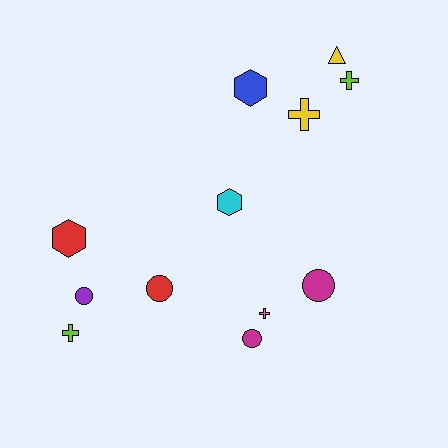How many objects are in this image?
There are 12 objects.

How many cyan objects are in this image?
There is 1 cyan object.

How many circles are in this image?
There are 4 circles.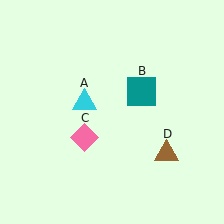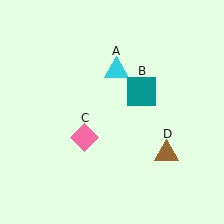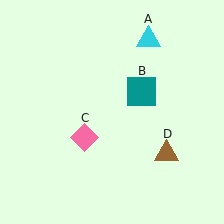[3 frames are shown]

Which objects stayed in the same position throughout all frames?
Teal square (object B) and pink diamond (object C) and brown triangle (object D) remained stationary.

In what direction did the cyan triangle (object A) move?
The cyan triangle (object A) moved up and to the right.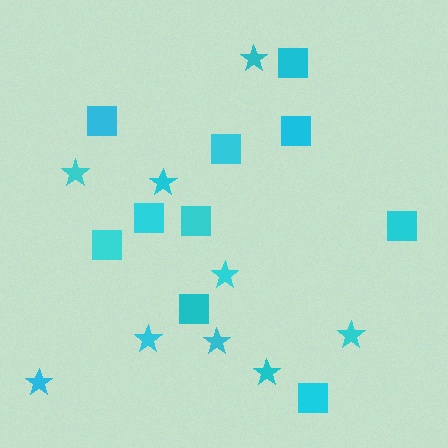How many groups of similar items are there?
There are 2 groups: one group of squares (10) and one group of stars (9).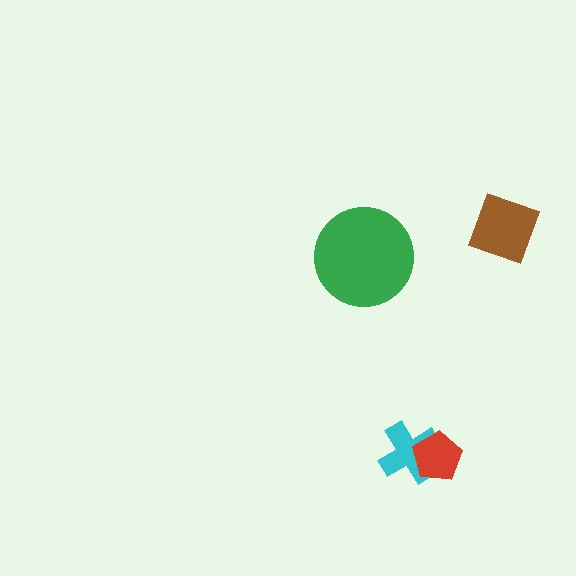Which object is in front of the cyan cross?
The red pentagon is in front of the cyan cross.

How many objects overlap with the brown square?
0 objects overlap with the brown square.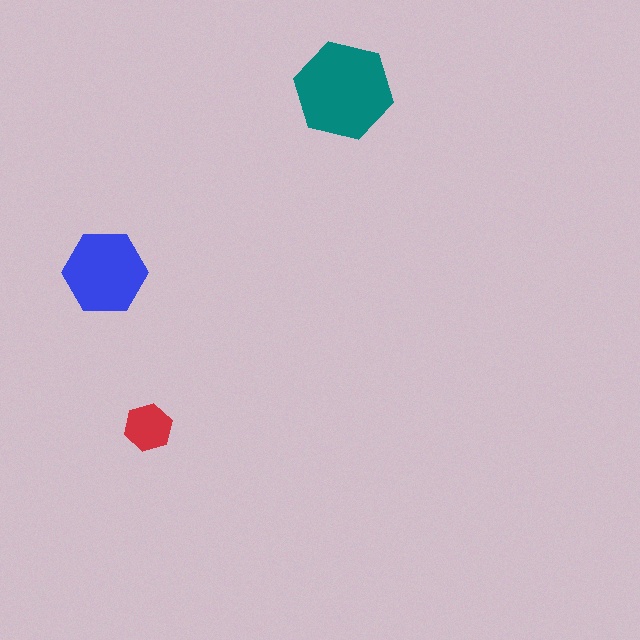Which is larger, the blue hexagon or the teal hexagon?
The teal one.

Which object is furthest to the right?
The teal hexagon is rightmost.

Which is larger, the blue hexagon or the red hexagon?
The blue one.